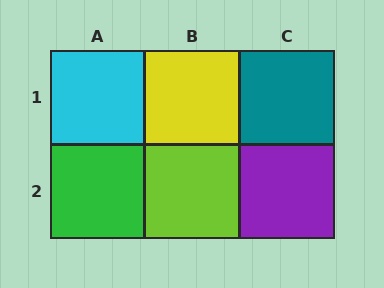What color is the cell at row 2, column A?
Green.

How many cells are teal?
1 cell is teal.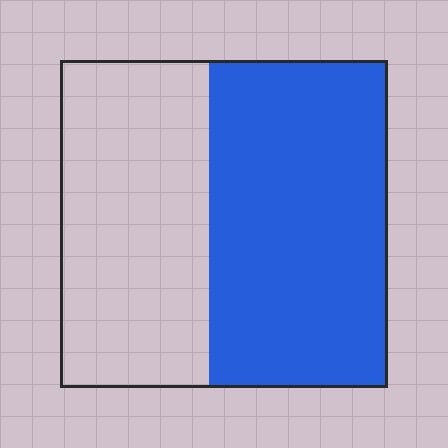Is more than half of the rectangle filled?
Yes.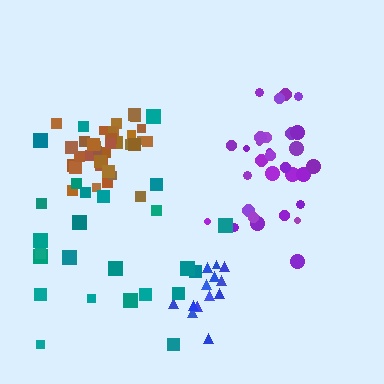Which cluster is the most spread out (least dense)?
Teal.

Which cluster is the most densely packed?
Brown.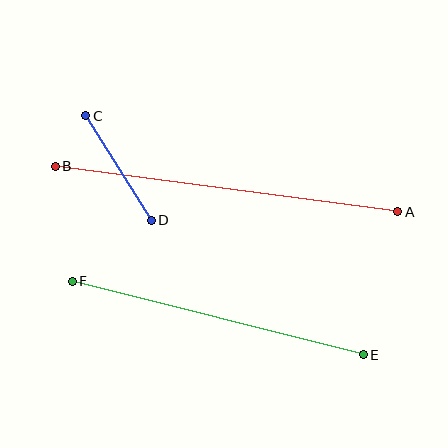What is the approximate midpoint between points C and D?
The midpoint is at approximately (118, 168) pixels.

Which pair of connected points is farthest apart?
Points A and B are farthest apart.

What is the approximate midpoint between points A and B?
The midpoint is at approximately (227, 189) pixels.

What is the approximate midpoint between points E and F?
The midpoint is at approximately (218, 318) pixels.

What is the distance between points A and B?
The distance is approximately 345 pixels.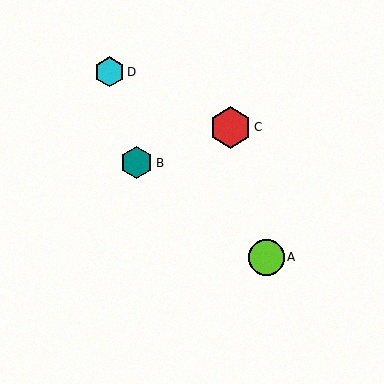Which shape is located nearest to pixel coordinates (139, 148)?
The teal hexagon (labeled B) at (137, 163) is nearest to that location.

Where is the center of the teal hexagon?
The center of the teal hexagon is at (137, 163).